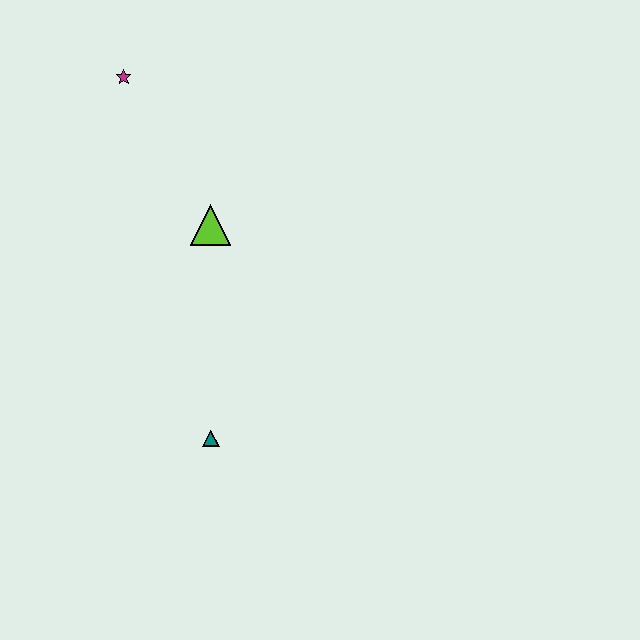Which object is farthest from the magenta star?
The teal triangle is farthest from the magenta star.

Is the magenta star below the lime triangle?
No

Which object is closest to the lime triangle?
The magenta star is closest to the lime triangle.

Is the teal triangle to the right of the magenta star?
Yes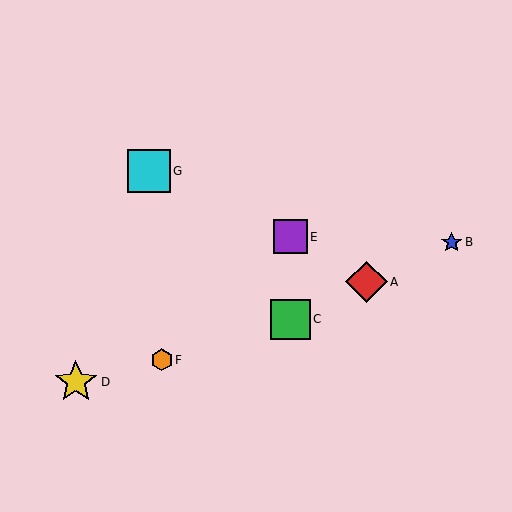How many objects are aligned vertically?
2 objects (C, E) are aligned vertically.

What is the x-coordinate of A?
Object A is at x≈366.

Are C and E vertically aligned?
Yes, both are at x≈290.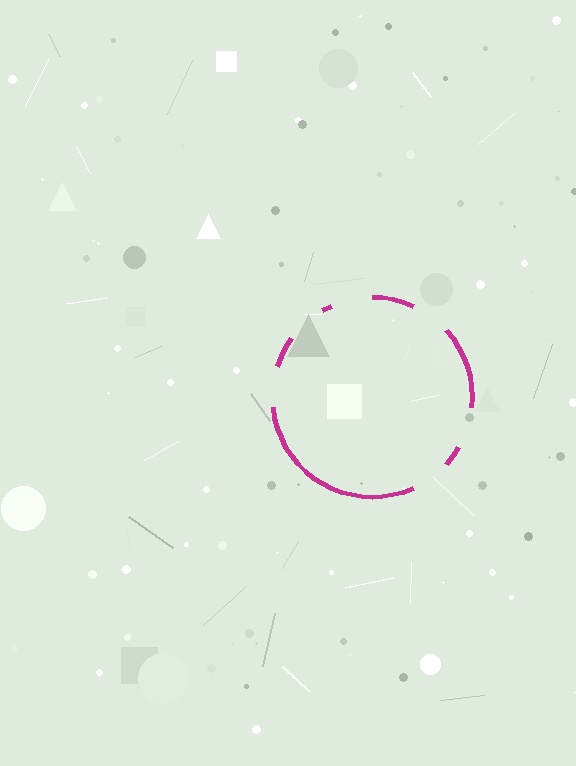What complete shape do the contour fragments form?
The contour fragments form a circle.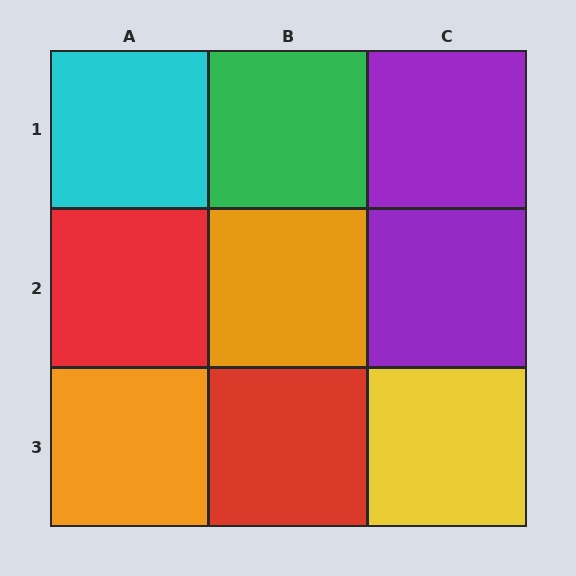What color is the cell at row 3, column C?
Yellow.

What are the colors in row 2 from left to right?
Red, orange, purple.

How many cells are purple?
2 cells are purple.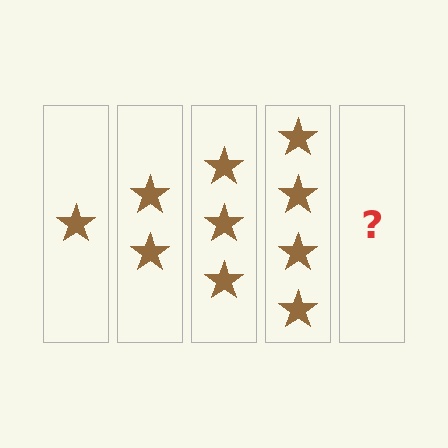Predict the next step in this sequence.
The next step is 5 stars.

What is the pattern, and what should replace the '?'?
The pattern is that each step adds one more star. The '?' should be 5 stars.